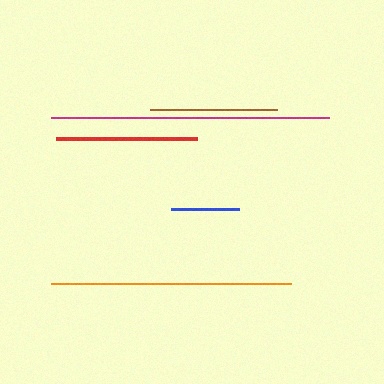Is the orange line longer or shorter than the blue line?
The orange line is longer than the blue line.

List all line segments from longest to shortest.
From longest to shortest: magenta, orange, red, brown, blue.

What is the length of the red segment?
The red segment is approximately 141 pixels long.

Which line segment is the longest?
The magenta line is the longest at approximately 278 pixels.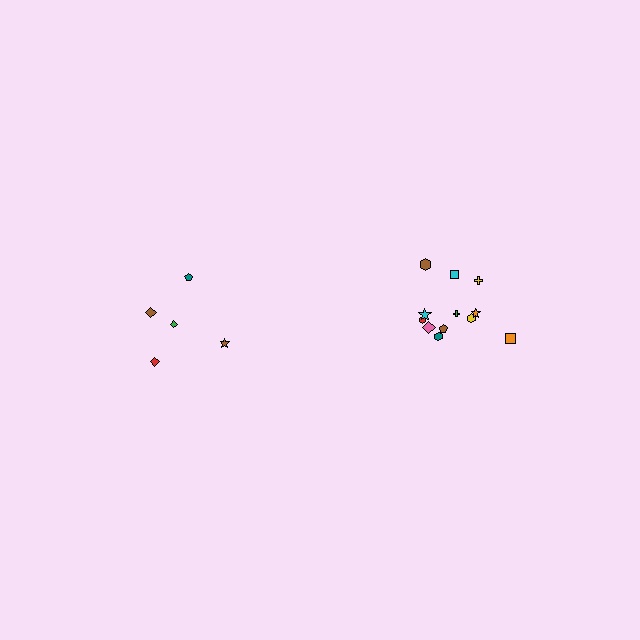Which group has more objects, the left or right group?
The right group.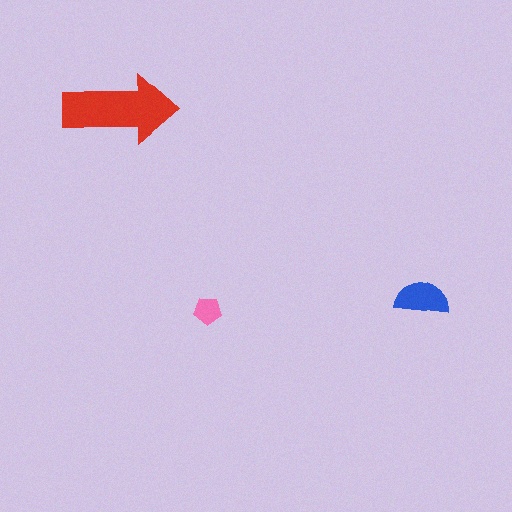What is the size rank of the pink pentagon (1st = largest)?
3rd.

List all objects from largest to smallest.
The red arrow, the blue semicircle, the pink pentagon.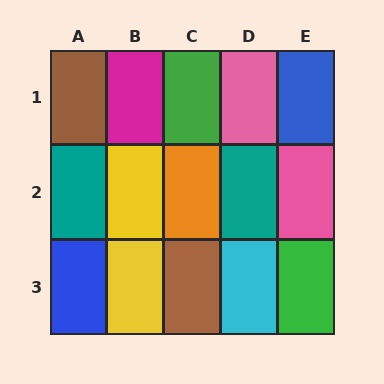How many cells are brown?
2 cells are brown.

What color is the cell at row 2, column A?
Teal.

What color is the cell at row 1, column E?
Blue.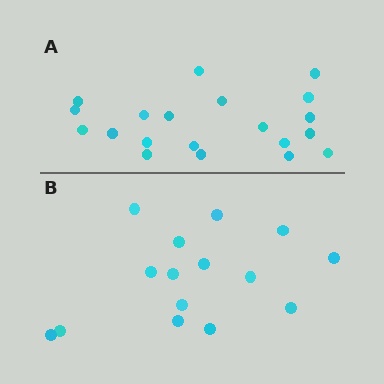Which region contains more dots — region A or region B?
Region A (the top region) has more dots.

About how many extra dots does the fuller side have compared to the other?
Region A has about 5 more dots than region B.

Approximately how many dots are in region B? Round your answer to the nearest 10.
About 20 dots. (The exact count is 15, which rounds to 20.)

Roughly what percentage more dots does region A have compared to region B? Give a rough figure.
About 35% more.